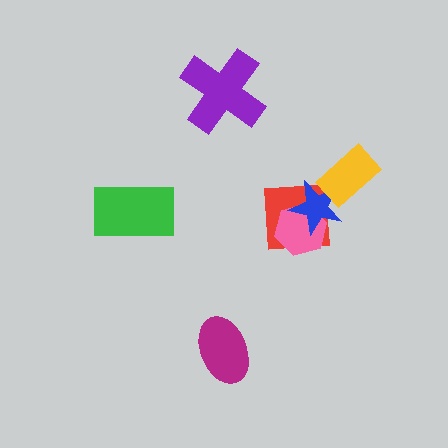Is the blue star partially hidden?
Yes, it is partially covered by another shape.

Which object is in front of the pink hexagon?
The blue star is in front of the pink hexagon.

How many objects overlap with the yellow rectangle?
1 object overlaps with the yellow rectangle.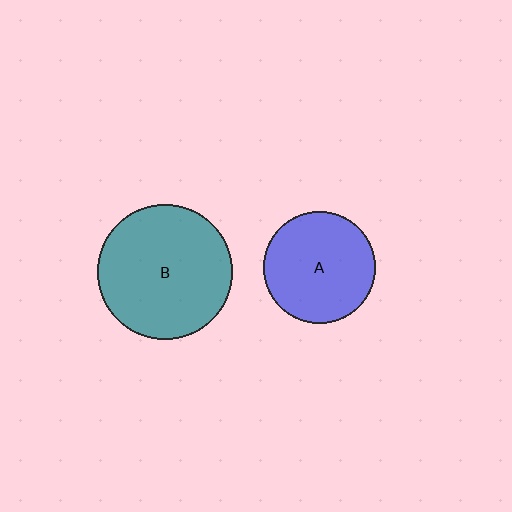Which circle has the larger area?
Circle B (teal).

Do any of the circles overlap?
No, none of the circles overlap.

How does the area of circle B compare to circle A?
Approximately 1.5 times.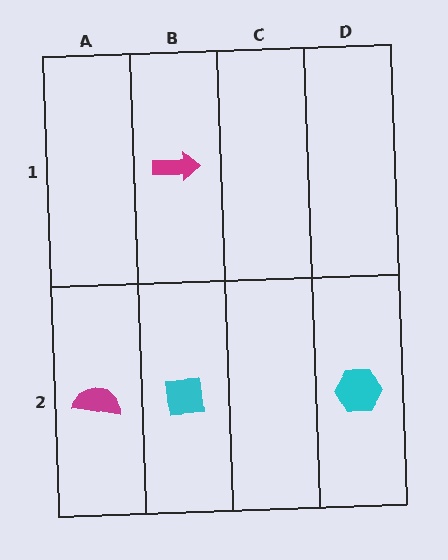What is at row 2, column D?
A cyan hexagon.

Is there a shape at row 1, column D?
No, that cell is empty.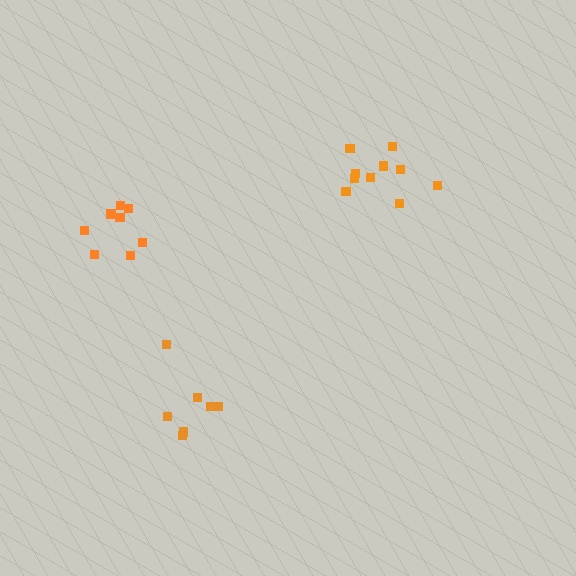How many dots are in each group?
Group 1: 10 dots, Group 2: 7 dots, Group 3: 8 dots (25 total).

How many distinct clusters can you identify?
There are 3 distinct clusters.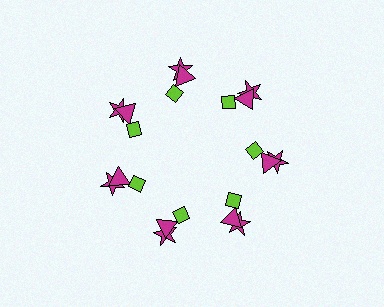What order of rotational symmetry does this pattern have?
This pattern has 7-fold rotational symmetry.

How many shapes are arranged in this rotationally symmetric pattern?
There are 21 shapes, arranged in 7 groups of 3.